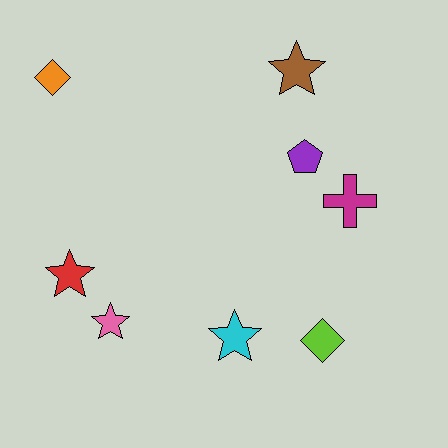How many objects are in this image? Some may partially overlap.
There are 8 objects.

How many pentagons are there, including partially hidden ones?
There is 1 pentagon.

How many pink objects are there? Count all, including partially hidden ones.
There is 1 pink object.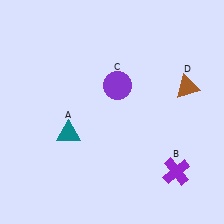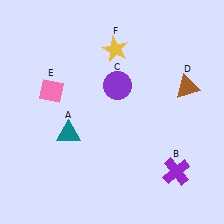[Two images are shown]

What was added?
A pink diamond (E), a yellow star (F) were added in Image 2.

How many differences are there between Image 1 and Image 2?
There are 2 differences between the two images.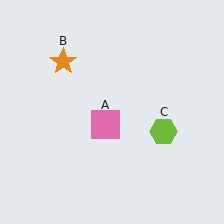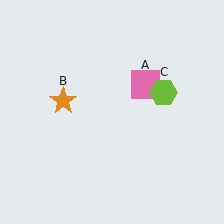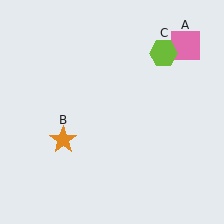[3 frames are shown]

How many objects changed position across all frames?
3 objects changed position: pink square (object A), orange star (object B), lime hexagon (object C).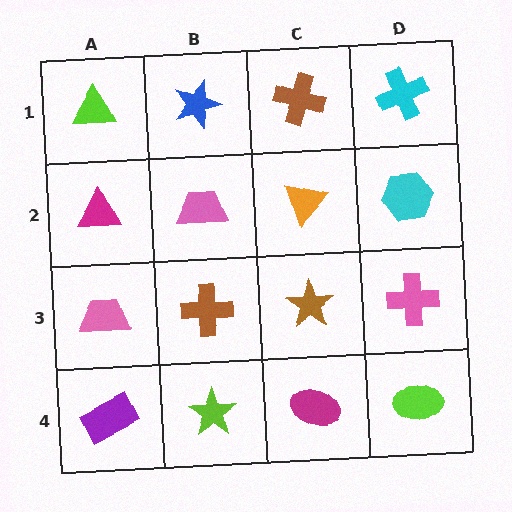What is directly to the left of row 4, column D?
A magenta ellipse.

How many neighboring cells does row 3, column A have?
3.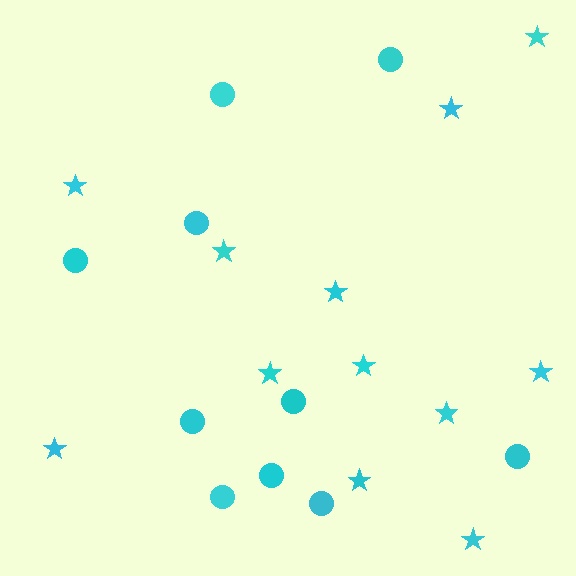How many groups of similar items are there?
There are 2 groups: one group of circles (10) and one group of stars (12).